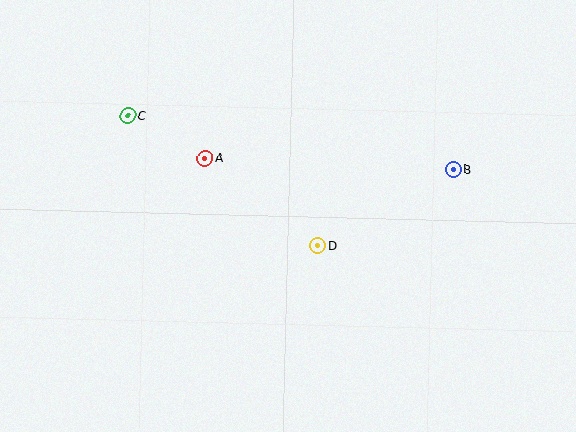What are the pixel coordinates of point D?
Point D is at (318, 246).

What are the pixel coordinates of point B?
Point B is at (453, 169).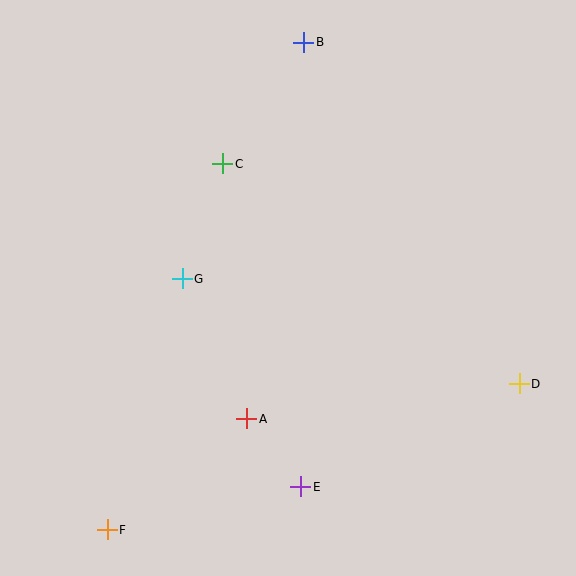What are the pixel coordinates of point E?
Point E is at (301, 487).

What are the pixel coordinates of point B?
Point B is at (304, 42).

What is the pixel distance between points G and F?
The distance between G and F is 262 pixels.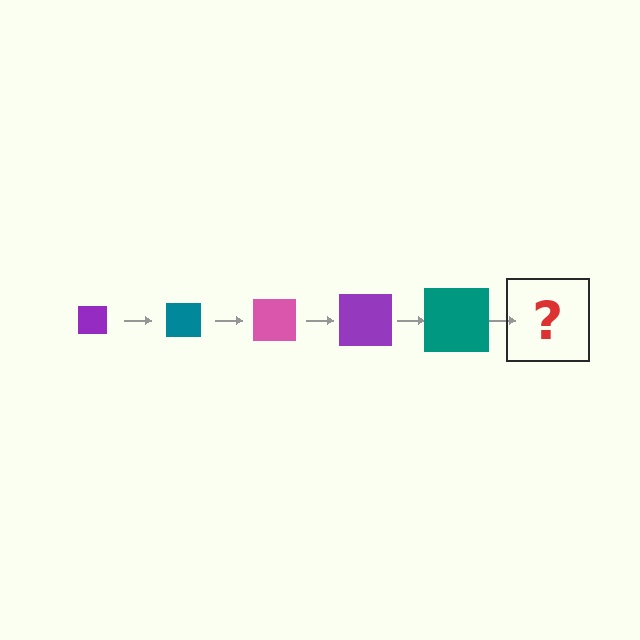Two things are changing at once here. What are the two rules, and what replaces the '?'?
The two rules are that the square grows larger each step and the color cycles through purple, teal, and pink. The '?' should be a pink square, larger than the previous one.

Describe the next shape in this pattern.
It should be a pink square, larger than the previous one.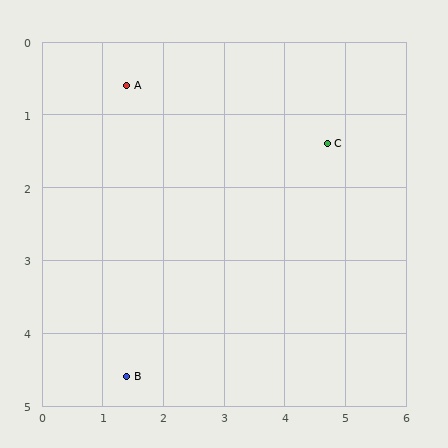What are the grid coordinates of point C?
Point C is at approximately (4.7, 1.4).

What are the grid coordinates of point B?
Point B is at approximately (1.4, 4.6).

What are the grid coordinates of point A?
Point A is at approximately (1.4, 0.6).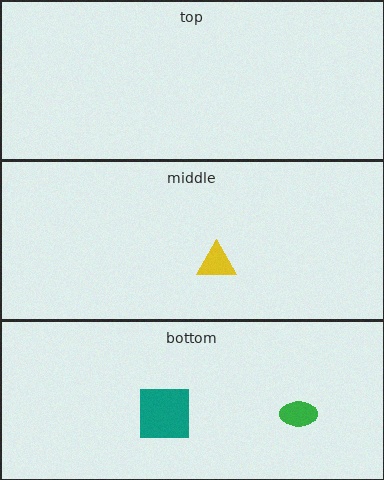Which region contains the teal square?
The bottom region.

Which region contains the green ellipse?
The bottom region.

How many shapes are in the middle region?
1.